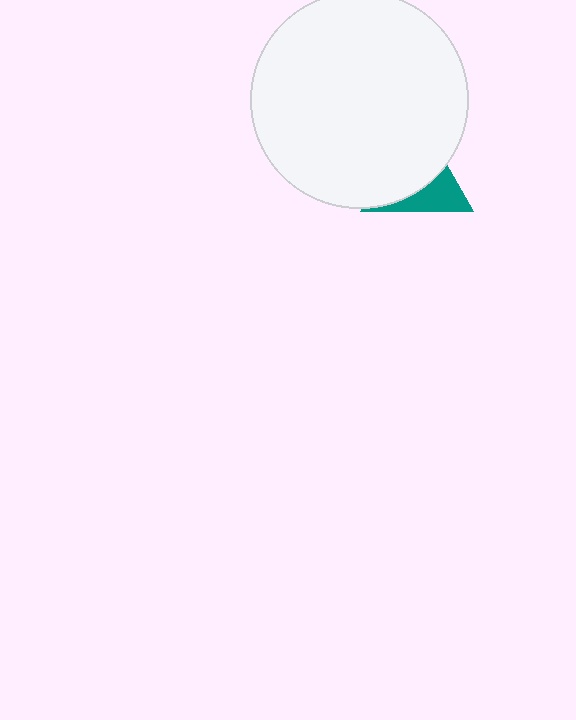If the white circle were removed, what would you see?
You would see the complete teal triangle.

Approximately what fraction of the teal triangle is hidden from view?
Roughly 65% of the teal triangle is hidden behind the white circle.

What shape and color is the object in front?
The object in front is a white circle.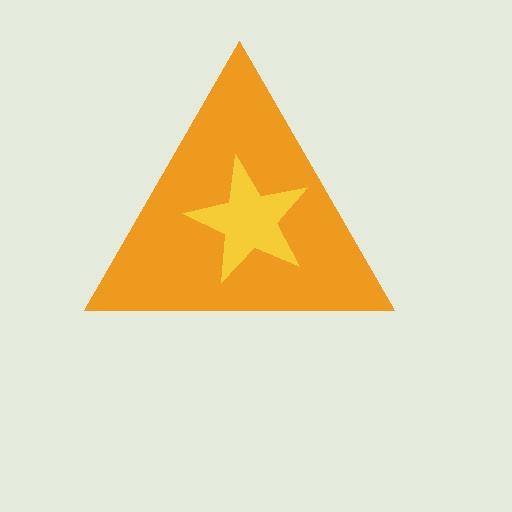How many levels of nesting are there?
2.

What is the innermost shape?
The yellow star.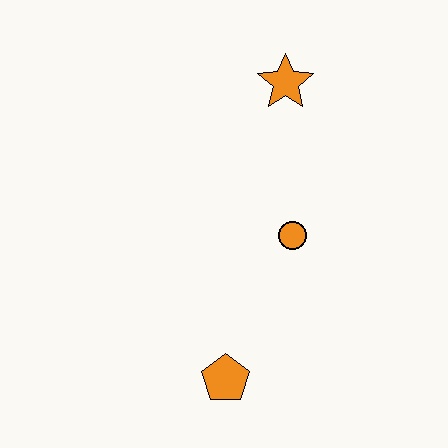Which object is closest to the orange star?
The orange circle is closest to the orange star.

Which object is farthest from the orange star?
The orange pentagon is farthest from the orange star.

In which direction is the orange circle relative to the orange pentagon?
The orange circle is above the orange pentagon.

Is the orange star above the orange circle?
Yes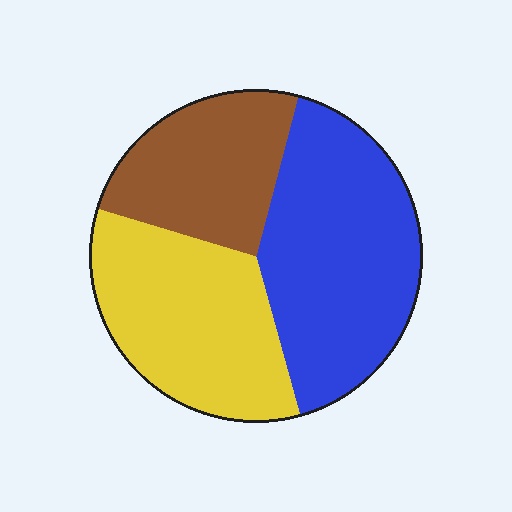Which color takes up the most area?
Blue, at roughly 40%.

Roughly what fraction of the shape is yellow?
Yellow takes up about one third (1/3) of the shape.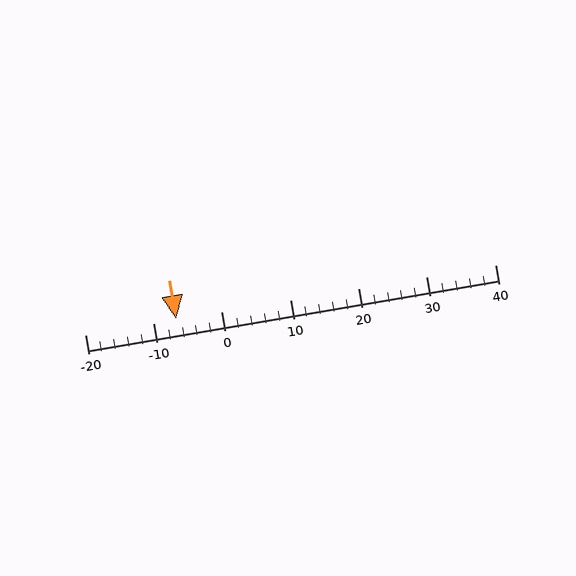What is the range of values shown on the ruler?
The ruler shows values from -20 to 40.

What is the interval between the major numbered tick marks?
The major tick marks are spaced 10 units apart.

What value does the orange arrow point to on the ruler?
The orange arrow points to approximately -7.